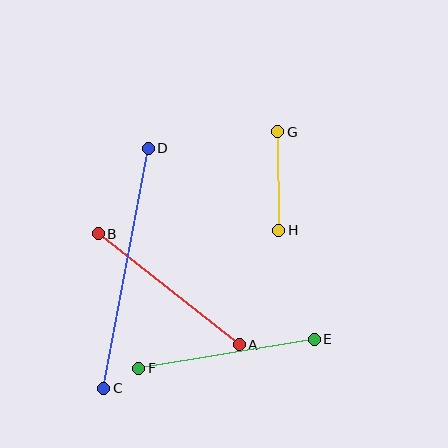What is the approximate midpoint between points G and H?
The midpoint is at approximately (278, 181) pixels.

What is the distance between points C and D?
The distance is approximately 244 pixels.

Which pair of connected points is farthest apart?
Points C and D are farthest apart.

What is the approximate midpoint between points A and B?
The midpoint is at approximately (169, 289) pixels.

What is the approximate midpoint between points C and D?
The midpoint is at approximately (126, 268) pixels.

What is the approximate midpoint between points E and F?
The midpoint is at approximately (226, 354) pixels.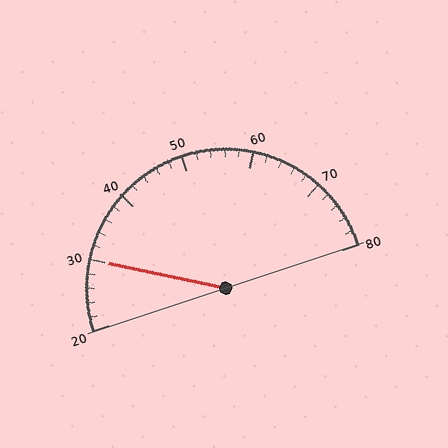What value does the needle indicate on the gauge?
The needle indicates approximately 30.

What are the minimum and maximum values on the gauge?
The gauge ranges from 20 to 80.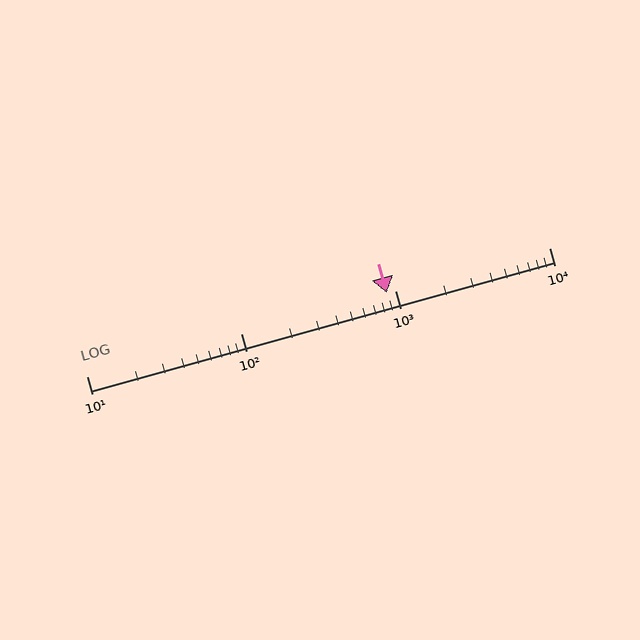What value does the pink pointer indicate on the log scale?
The pointer indicates approximately 890.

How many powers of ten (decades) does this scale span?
The scale spans 3 decades, from 10 to 10000.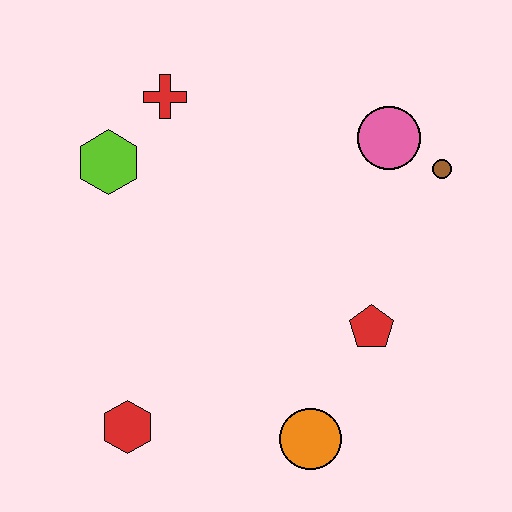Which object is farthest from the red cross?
The orange circle is farthest from the red cross.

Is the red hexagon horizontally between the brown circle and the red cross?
No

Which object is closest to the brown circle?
The pink circle is closest to the brown circle.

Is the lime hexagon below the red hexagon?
No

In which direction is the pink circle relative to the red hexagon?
The pink circle is above the red hexagon.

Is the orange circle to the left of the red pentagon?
Yes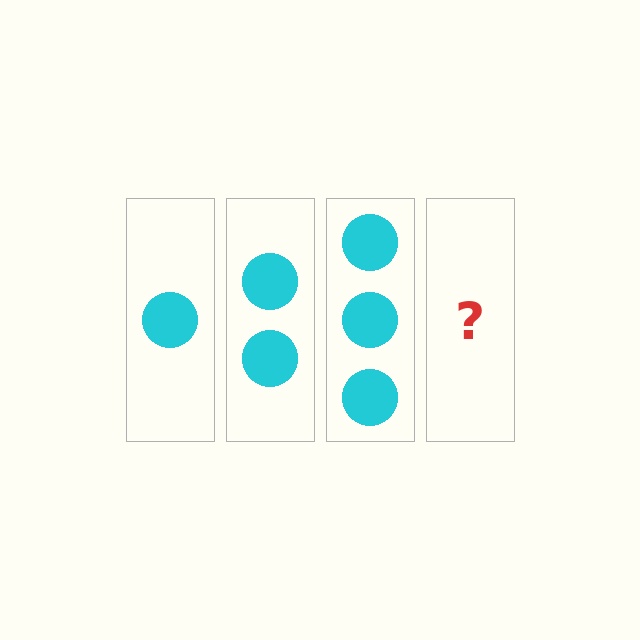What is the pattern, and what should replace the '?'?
The pattern is that each step adds one more circle. The '?' should be 4 circles.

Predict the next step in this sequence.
The next step is 4 circles.